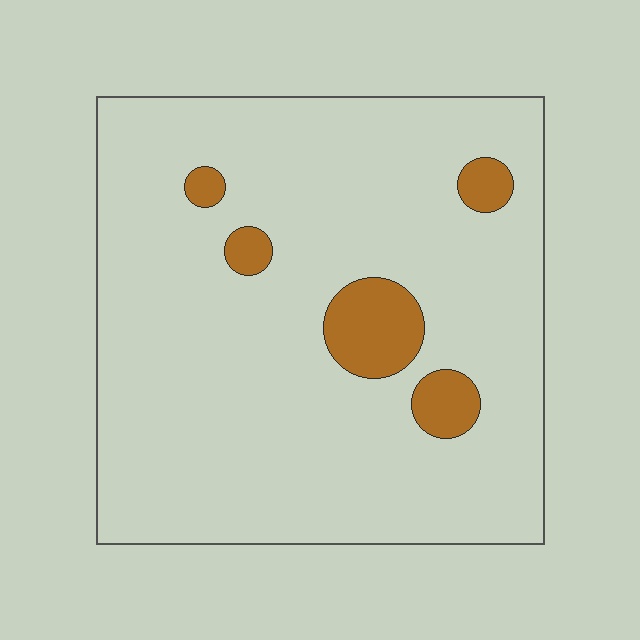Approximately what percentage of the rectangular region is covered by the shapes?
Approximately 10%.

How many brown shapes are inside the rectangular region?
5.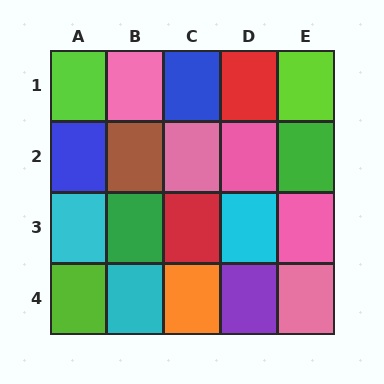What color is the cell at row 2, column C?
Pink.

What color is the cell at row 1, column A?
Lime.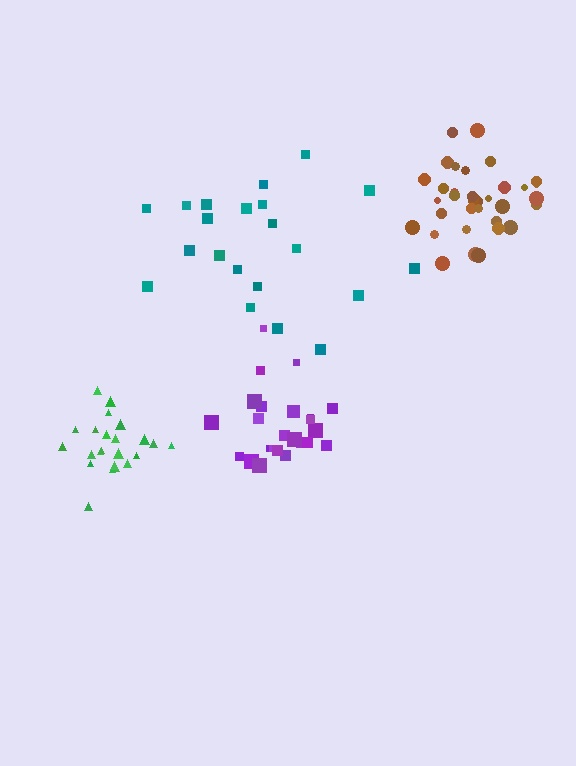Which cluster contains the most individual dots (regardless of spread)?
Brown (34).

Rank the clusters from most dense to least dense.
green, brown, purple, teal.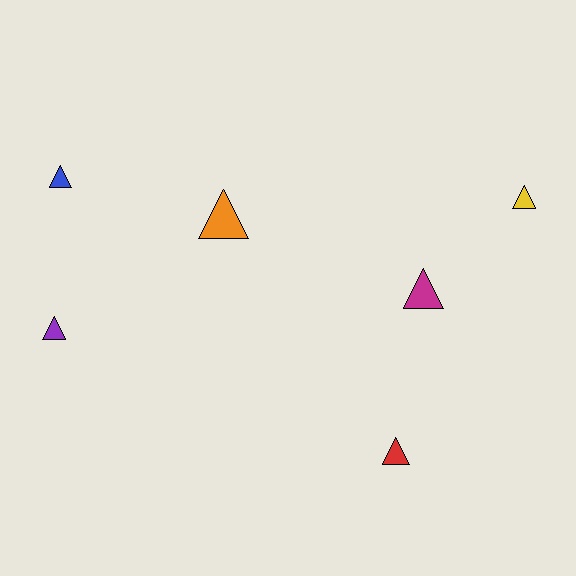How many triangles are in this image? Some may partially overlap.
There are 6 triangles.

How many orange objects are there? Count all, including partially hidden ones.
There is 1 orange object.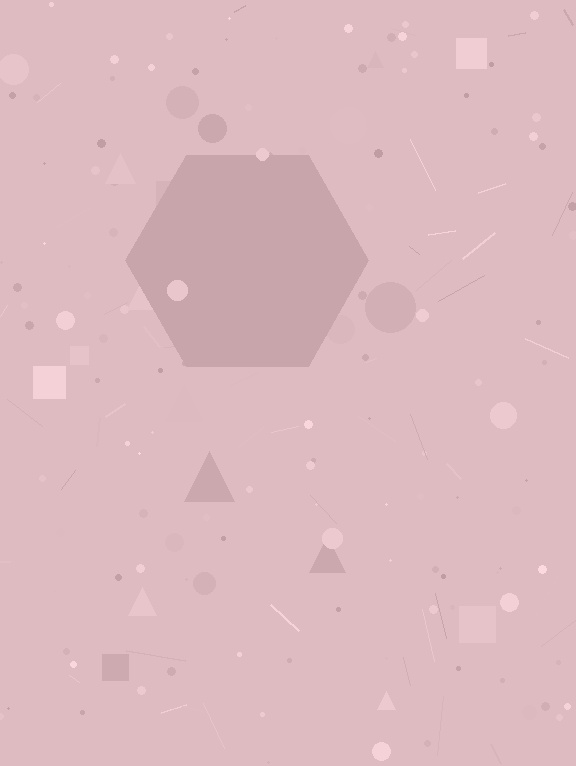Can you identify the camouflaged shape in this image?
The camouflaged shape is a hexagon.